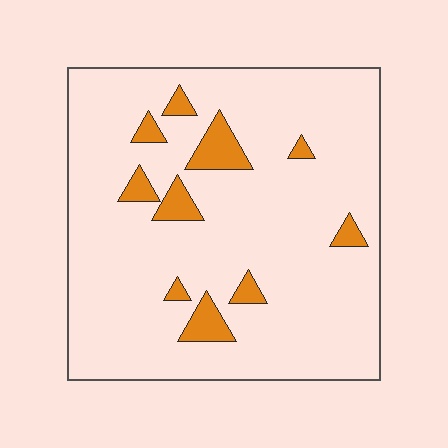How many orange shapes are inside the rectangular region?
10.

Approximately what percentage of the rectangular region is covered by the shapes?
Approximately 10%.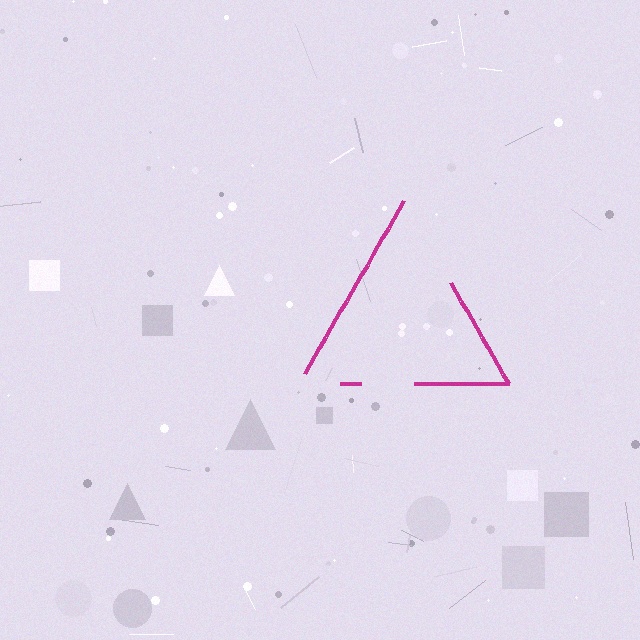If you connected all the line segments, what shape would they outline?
They would outline a triangle.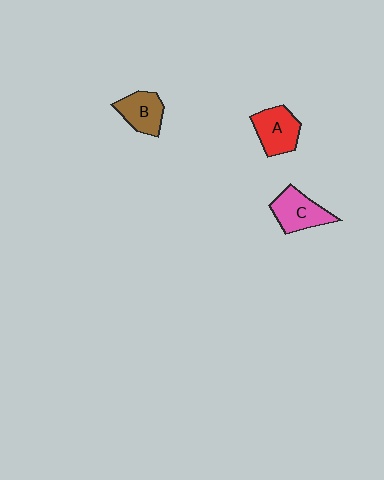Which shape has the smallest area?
Shape B (brown).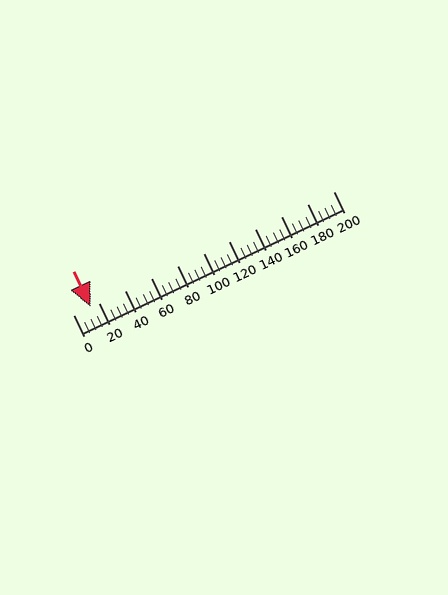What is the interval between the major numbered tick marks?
The major tick marks are spaced 20 units apart.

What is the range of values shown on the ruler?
The ruler shows values from 0 to 200.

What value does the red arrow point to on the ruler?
The red arrow points to approximately 14.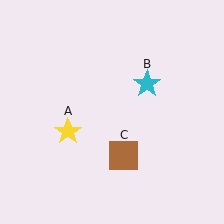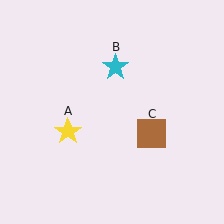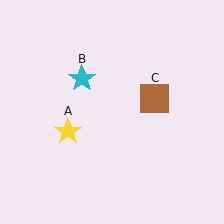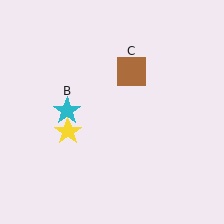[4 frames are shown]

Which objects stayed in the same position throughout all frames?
Yellow star (object A) remained stationary.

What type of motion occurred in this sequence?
The cyan star (object B), brown square (object C) rotated counterclockwise around the center of the scene.